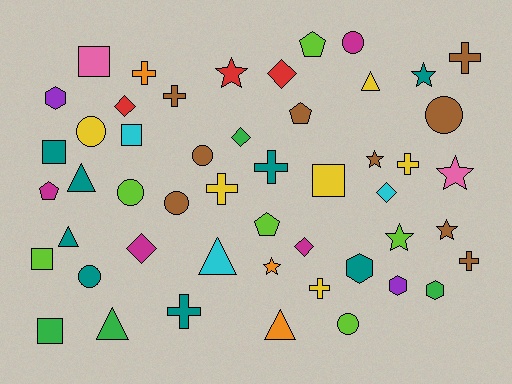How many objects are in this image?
There are 50 objects.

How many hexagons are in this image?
There are 4 hexagons.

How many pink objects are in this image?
There are 2 pink objects.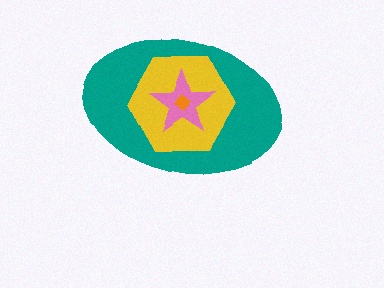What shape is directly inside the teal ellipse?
The yellow hexagon.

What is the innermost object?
The orange diamond.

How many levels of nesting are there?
4.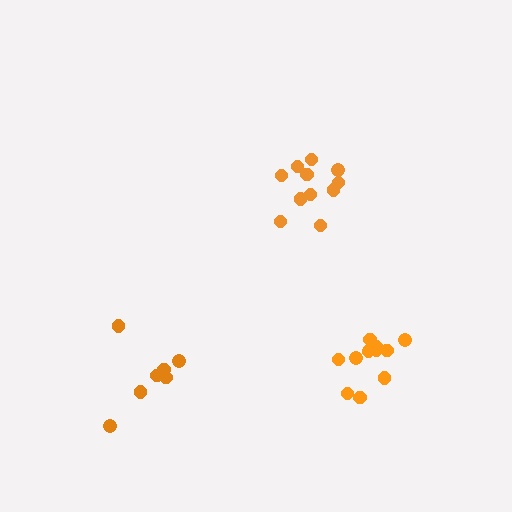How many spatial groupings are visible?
There are 3 spatial groupings.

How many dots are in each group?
Group 1: 7 dots, Group 2: 12 dots, Group 3: 11 dots (30 total).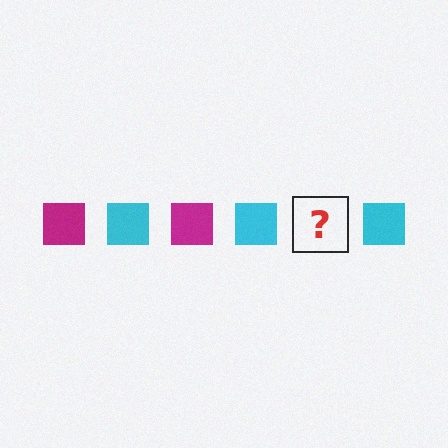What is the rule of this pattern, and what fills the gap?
The rule is that the pattern cycles through magenta, cyan squares. The gap should be filled with a magenta square.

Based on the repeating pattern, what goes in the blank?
The blank should be a magenta square.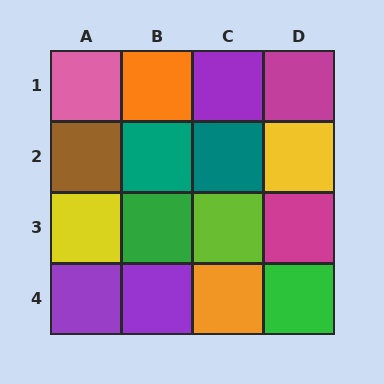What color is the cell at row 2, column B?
Teal.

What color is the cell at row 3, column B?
Green.